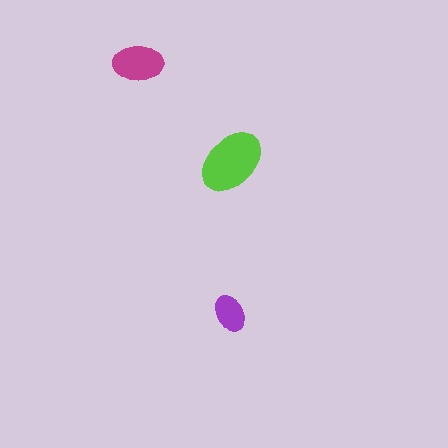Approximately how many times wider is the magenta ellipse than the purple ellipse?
About 1.5 times wider.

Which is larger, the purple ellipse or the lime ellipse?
The lime one.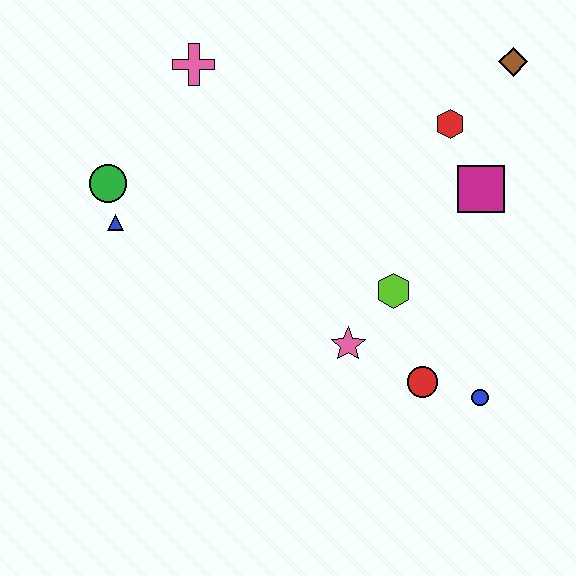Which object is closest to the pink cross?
The green circle is closest to the pink cross.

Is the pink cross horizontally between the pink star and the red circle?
No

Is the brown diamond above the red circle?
Yes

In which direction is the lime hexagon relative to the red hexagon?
The lime hexagon is below the red hexagon.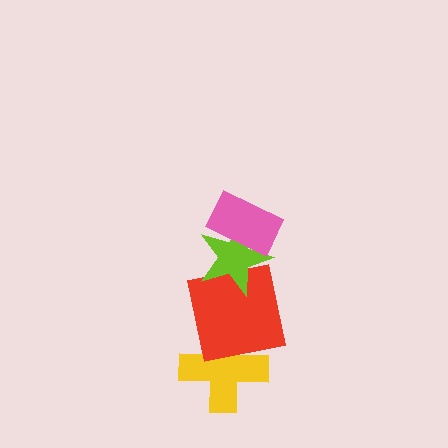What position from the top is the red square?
The red square is 3rd from the top.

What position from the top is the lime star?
The lime star is 2nd from the top.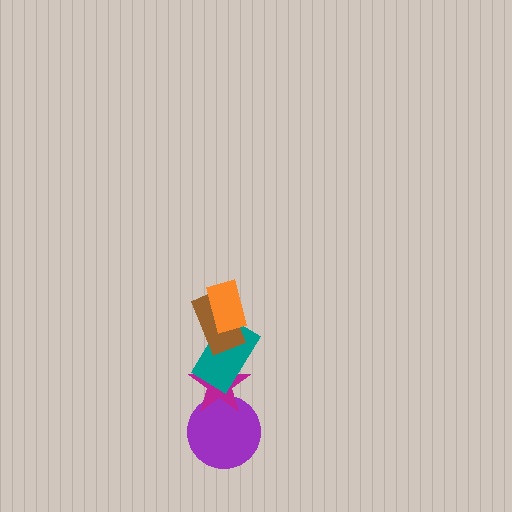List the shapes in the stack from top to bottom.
From top to bottom: the orange rectangle, the brown rectangle, the teal rectangle, the magenta star, the purple circle.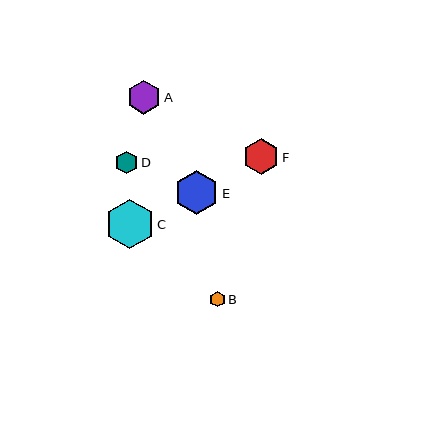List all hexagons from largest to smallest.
From largest to smallest: C, E, F, A, D, B.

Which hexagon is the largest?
Hexagon C is the largest with a size of approximately 49 pixels.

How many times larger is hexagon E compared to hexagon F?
Hexagon E is approximately 1.2 times the size of hexagon F.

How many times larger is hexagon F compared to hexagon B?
Hexagon F is approximately 2.3 times the size of hexagon B.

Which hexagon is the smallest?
Hexagon B is the smallest with a size of approximately 16 pixels.